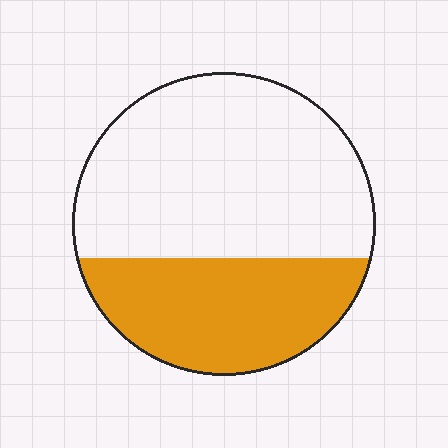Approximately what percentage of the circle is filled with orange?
Approximately 35%.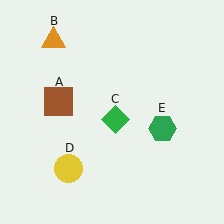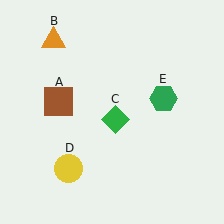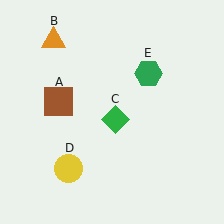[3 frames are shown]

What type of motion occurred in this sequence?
The green hexagon (object E) rotated counterclockwise around the center of the scene.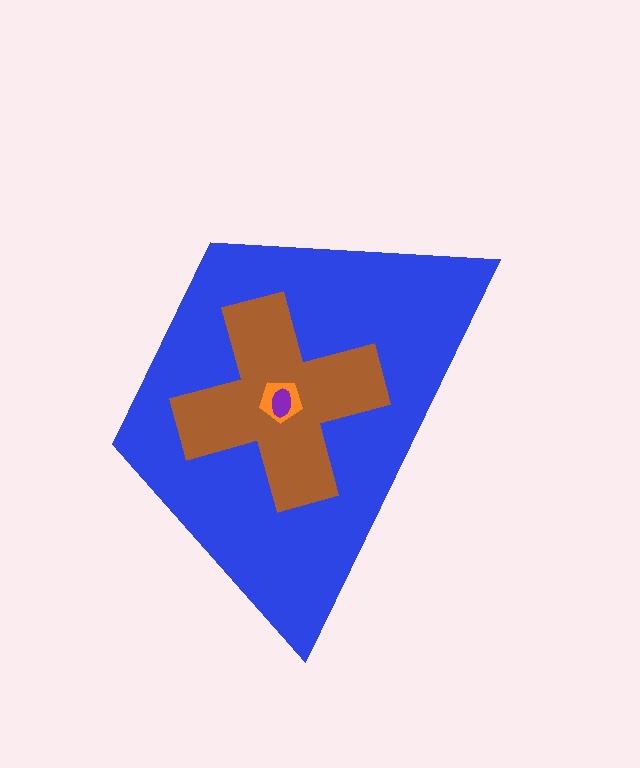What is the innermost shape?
The purple ellipse.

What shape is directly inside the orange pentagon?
The purple ellipse.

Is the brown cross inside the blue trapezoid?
Yes.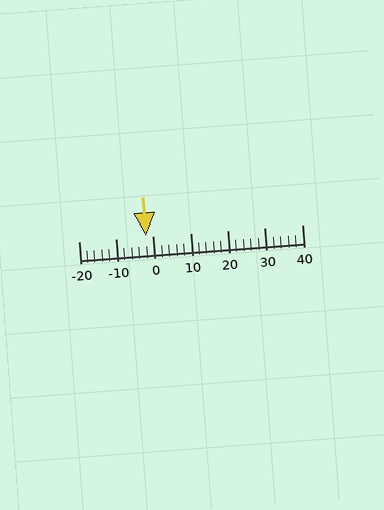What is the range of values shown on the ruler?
The ruler shows values from -20 to 40.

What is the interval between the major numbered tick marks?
The major tick marks are spaced 10 units apart.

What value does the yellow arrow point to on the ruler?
The yellow arrow points to approximately -2.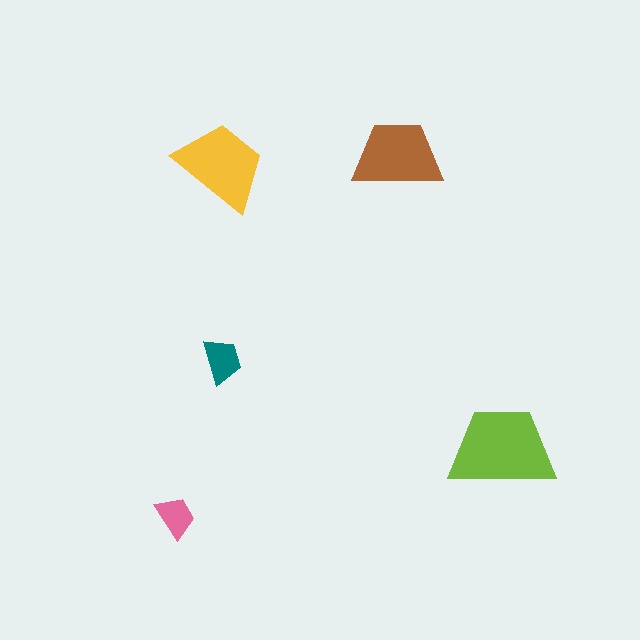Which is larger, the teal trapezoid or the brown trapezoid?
The brown one.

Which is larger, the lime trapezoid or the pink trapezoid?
The lime one.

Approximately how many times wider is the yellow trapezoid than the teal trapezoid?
About 2 times wider.